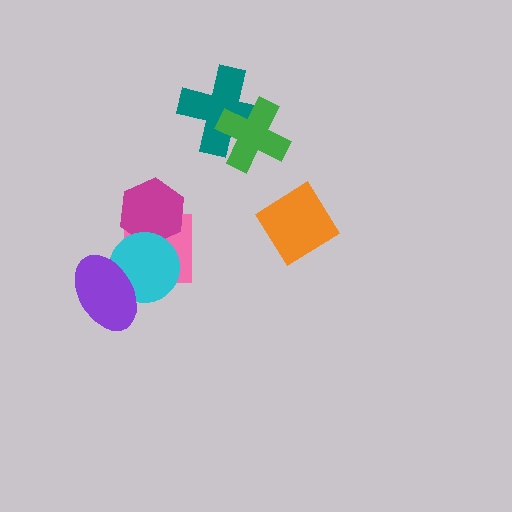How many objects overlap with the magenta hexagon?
2 objects overlap with the magenta hexagon.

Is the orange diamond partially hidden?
No, no other shape covers it.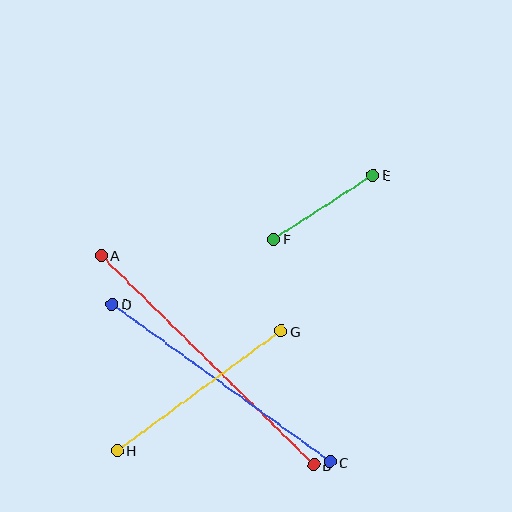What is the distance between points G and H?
The distance is approximately 203 pixels.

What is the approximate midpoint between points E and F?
The midpoint is at approximately (323, 207) pixels.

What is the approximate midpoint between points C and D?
The midpoint is at approximately (221, 383) pixels.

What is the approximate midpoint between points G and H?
The midpoint is at approximately (199, 391) pixels.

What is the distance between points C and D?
The distance is approximately 269 pixels.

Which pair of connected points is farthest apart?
Points A and B are farthest apart.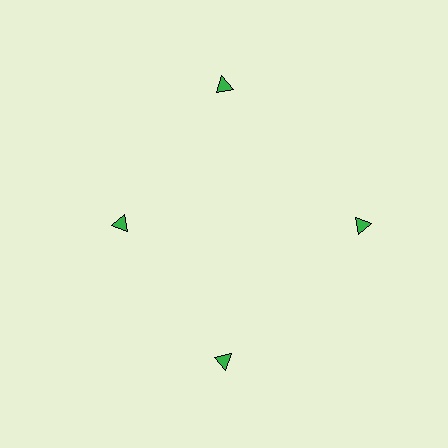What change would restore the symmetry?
The symmetry would be restored by moving it outward, back onto the ring so that all 4 triangles sit at equal angles and equal distance from the center.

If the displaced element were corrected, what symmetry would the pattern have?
It would have 4-fold rotational symmetry — the pattern would map onto itself every 90 degrees.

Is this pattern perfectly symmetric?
No. The 4 green triangles are arranged in a ring, but one element near the 9 o'clock position is pulled inward toward the center, breaking the 4-fold rotational symmetry.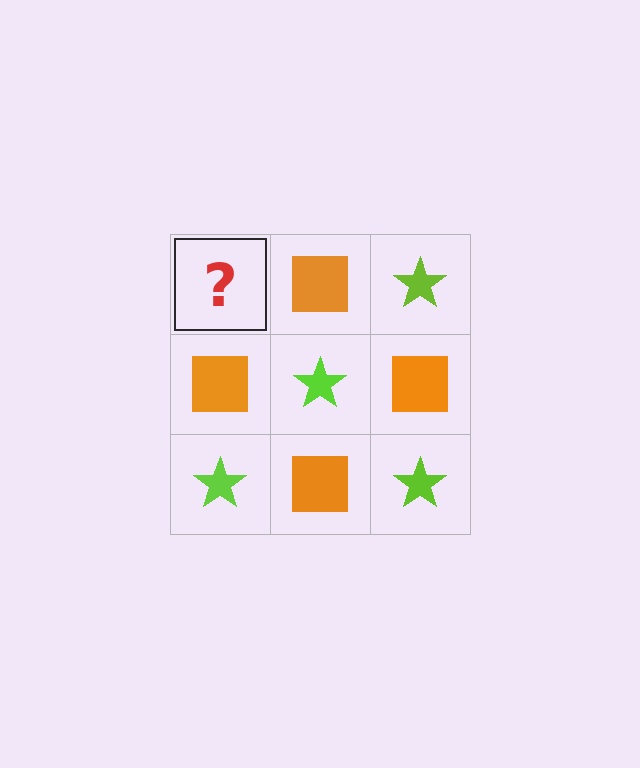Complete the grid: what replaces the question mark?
The question mark should be replaced with a lime star.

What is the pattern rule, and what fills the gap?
The rule is that it alternates lime star and orange square in a checkerboard pattern. The gap should be filled with a lime star.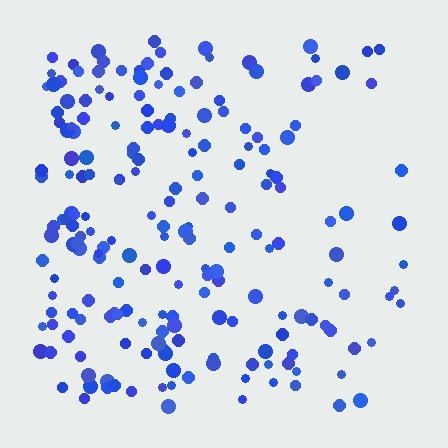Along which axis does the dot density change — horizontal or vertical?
Horizontal.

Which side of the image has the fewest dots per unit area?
The right.